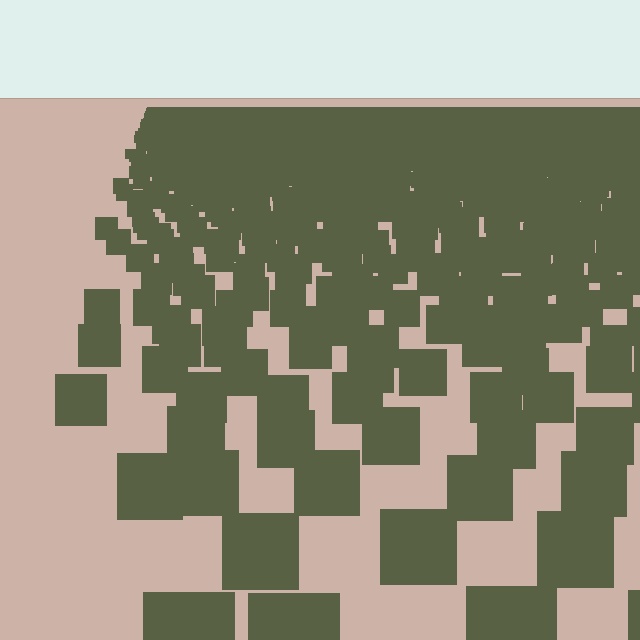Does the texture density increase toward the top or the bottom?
Density increases toward the top.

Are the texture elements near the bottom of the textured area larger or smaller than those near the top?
Larger. Near the bottom, elements are closer to the viewer and appear at a bigger on-screen size.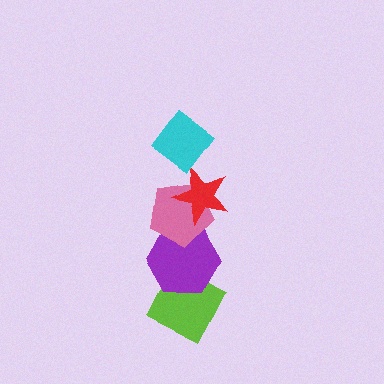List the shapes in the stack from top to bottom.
From top to bottom: the cyan diamond, the red star, the pink pentagon, the purple hexagon, the lime diamond.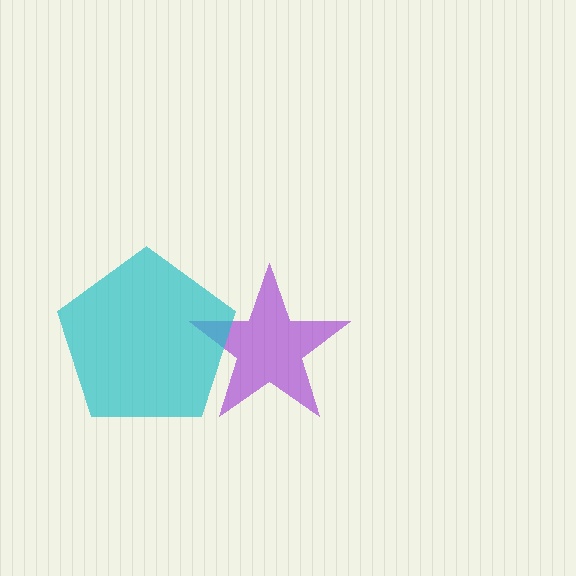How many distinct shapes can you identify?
There are 2 distinct shapes: a purple star, a cyan pentagon.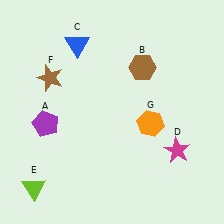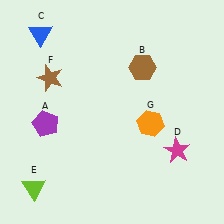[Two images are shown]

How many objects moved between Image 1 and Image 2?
1 object moved between the two images.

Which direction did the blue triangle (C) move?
The blue triangle (C) moved left.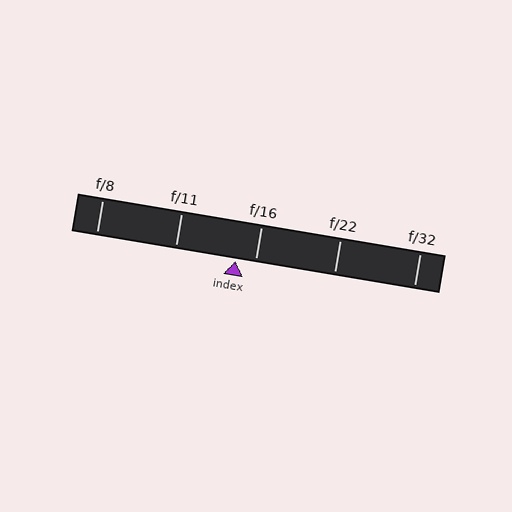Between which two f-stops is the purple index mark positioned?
The index mark is between f/11 and f/16.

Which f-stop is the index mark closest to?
The index mark is closest to f/16.